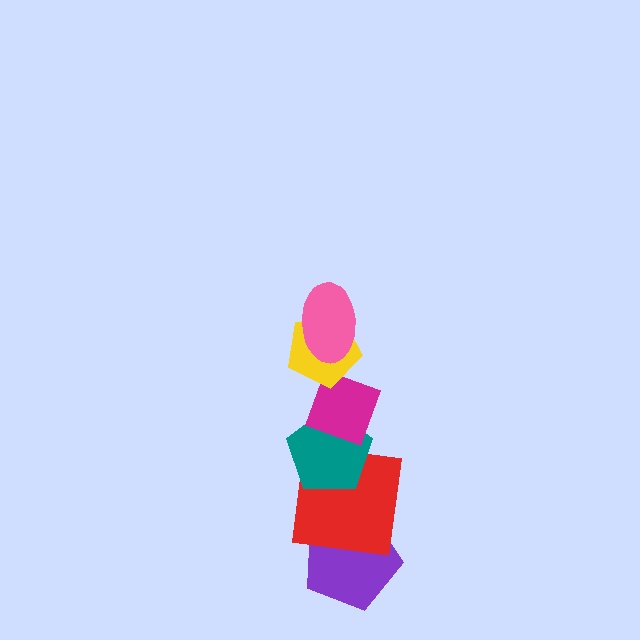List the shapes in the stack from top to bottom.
From top to bottom: the pink ellipse, the yellow pentagon, the magenta diamond, the teal pentagon, the red square, the purple pentagon.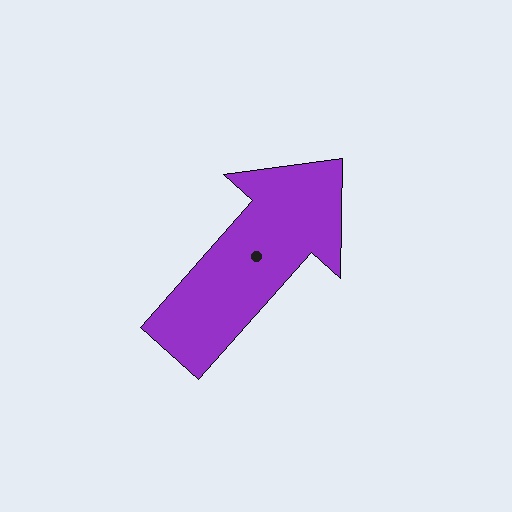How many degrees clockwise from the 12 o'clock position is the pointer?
Approximately 42 degrees.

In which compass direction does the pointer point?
Northeast.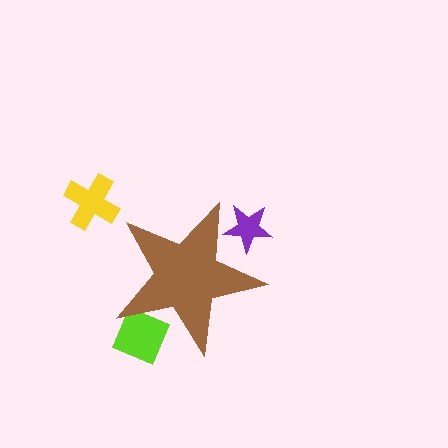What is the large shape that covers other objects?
A brown star.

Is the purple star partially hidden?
Yes, the purple star is partially hidden behind the brown star.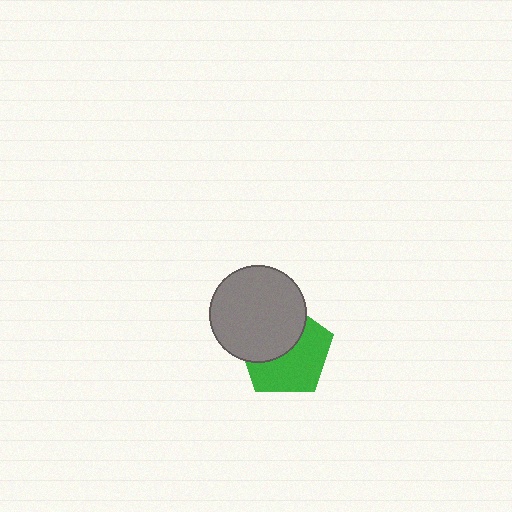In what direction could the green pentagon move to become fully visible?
The green pentagon could move toward the lower-right. That would shift it out from behind the gray circle entirely.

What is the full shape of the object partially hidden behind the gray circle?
The partially hidden object is a green pentagon.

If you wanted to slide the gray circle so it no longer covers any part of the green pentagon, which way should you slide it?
Slide it toward the upper-left — that is the most direct way to separate the two shapes.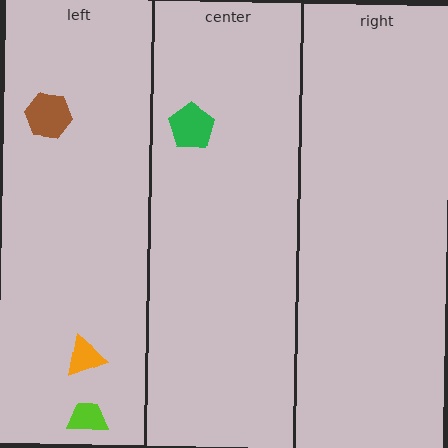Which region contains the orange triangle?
The left region.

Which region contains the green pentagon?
The center region.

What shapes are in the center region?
The green pentagon.